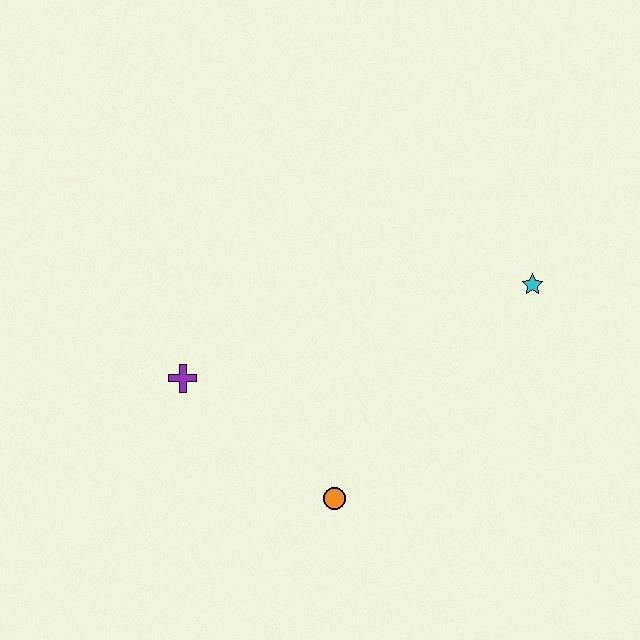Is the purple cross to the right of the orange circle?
No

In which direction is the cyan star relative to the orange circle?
The cyan star is above the orange circle.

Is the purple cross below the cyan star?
Yes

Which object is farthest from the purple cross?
The cyan star is farthest from the purple cross.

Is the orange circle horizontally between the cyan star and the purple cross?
Yes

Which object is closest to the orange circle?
The purple cross is closest to the orange circle.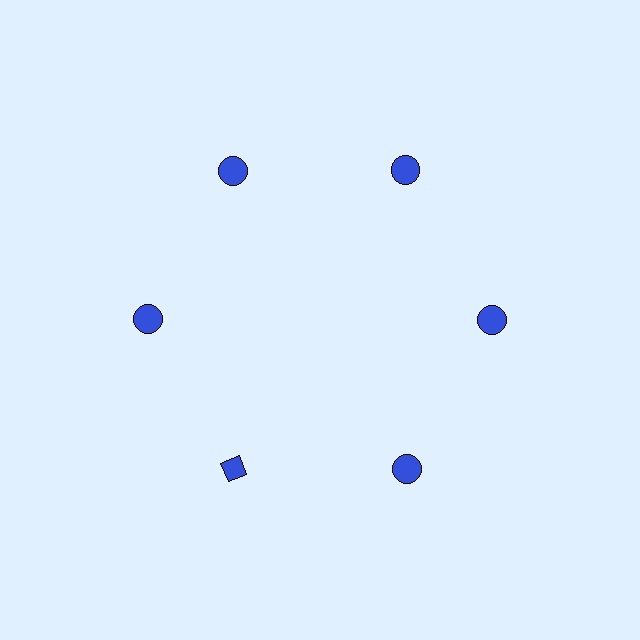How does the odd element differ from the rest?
It has a different shape: diamond instead of circle.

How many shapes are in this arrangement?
There are 6 shapes arranged in a ring pattern.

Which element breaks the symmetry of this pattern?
The blue diamond at roughly the 7 o'clock position breaks the symmetry. All other shapes are blue circles.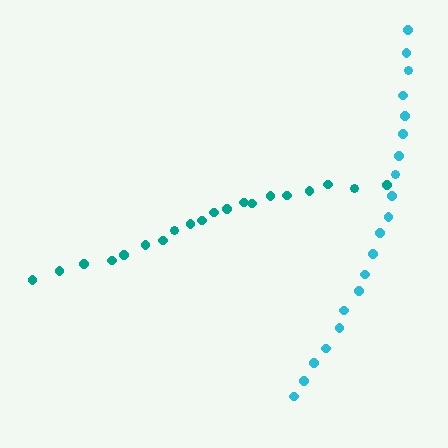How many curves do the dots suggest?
There are 2 distinct paths.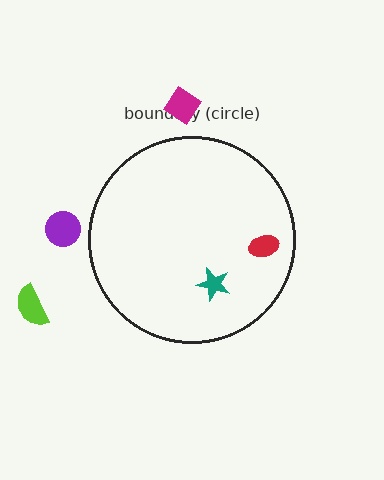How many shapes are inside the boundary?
2 inside, 3 outside.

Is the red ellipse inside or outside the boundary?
Inside.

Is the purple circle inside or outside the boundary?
Outside.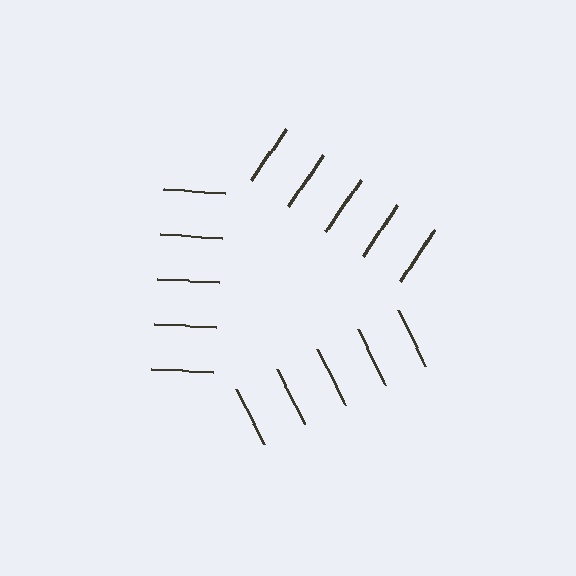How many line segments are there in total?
15 — 5 along each of the 3 edges.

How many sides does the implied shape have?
3 sides — the line-ends trace a triangle.